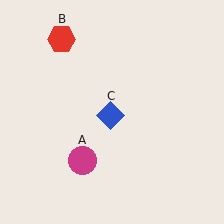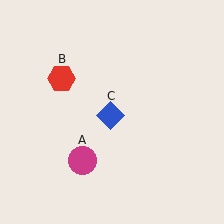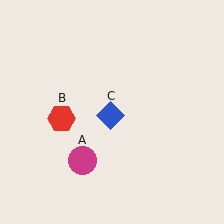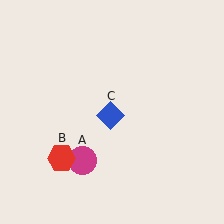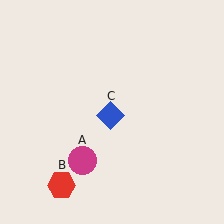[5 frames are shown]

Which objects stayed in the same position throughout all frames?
Magenta circle (object A) and blue diamond (object C) remained stationary.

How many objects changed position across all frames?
1 object changed position: red hexagon (object B).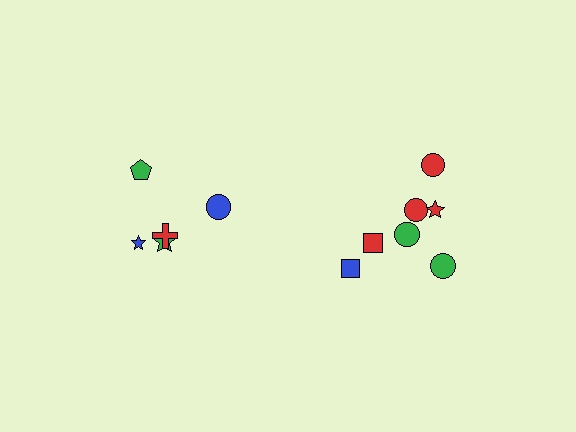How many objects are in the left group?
There are 5 objects.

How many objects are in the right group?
There are 7 objects.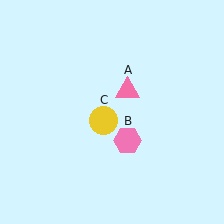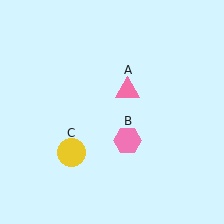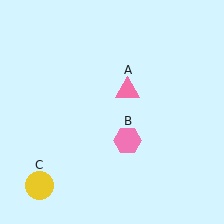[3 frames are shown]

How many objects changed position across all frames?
1 object changed position: yellow circle (object C).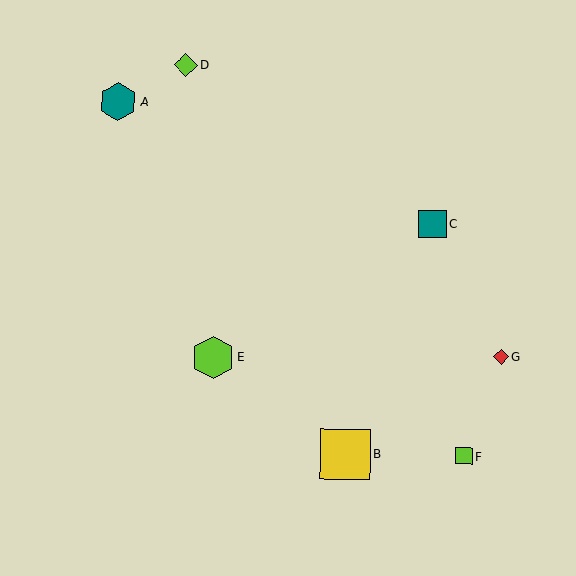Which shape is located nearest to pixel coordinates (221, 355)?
The lime hexagon (labeled E) at (213, 357) is nearest to that location.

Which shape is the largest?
The yellow square (labeled B) is the largest.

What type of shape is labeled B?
Shape B is a yellow square.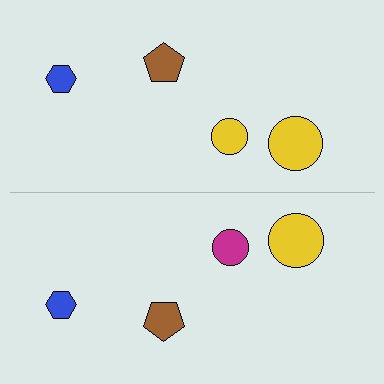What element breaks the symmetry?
The magenta circle on the bottom side breaks the symmetry — its mirror counterpart is yellow.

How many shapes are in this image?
There are 8 shapes in this image.